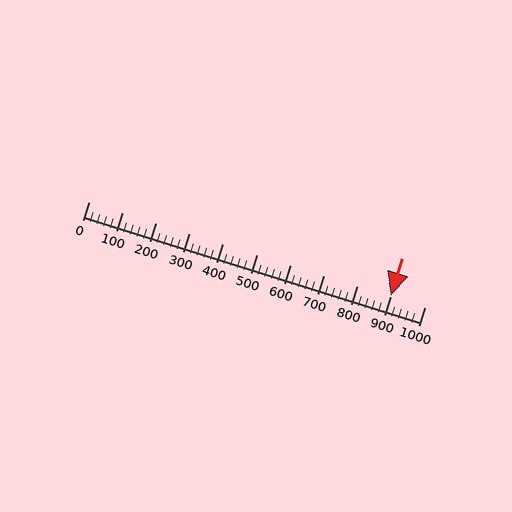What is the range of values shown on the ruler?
The ruler shows values from 0 to 1000.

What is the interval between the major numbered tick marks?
The major tick marks are spaced 100 units apart.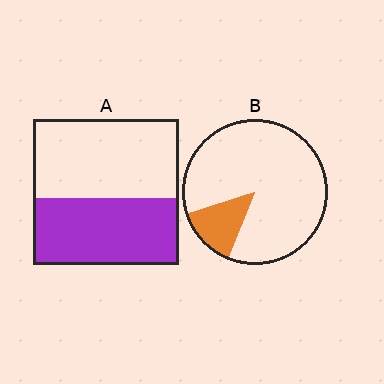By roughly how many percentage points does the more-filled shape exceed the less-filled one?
By roughly 30 percentage points (A over B).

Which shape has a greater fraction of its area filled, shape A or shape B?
Shape A.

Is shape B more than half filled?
No.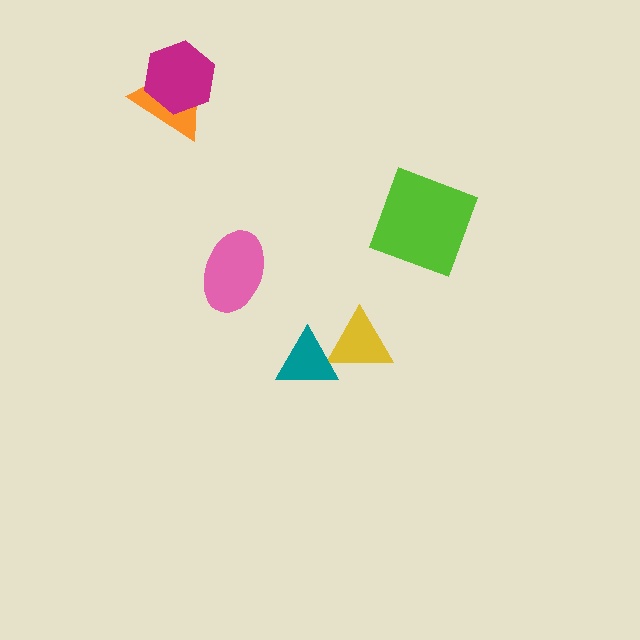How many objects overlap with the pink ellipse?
0 objects overlap with the pink ellipse.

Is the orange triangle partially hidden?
Yes, it is partially covered by another shape.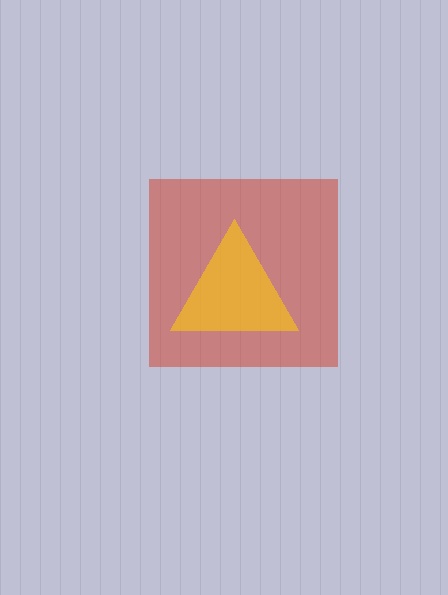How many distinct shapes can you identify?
There are 2 distinct shapes: a red square, a yellow triangle.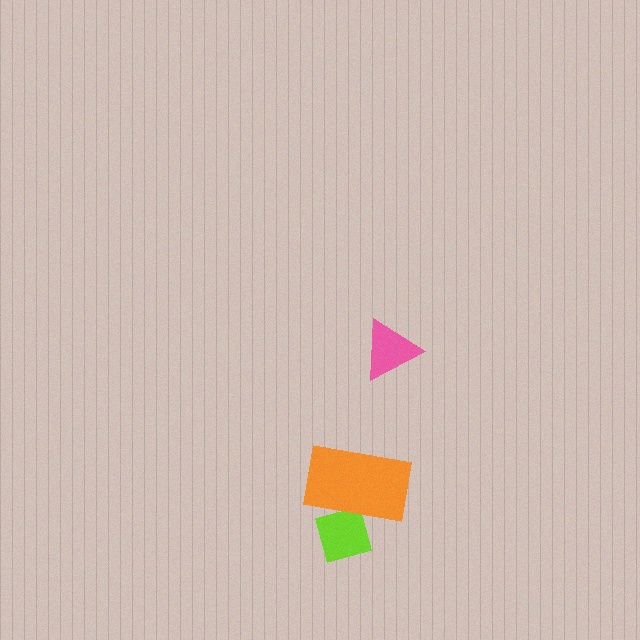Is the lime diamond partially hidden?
Yes, it is partially covered by another shape.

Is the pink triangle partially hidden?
No, no other shape covers it.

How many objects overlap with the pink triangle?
0 objects overlap with the pink triangle.